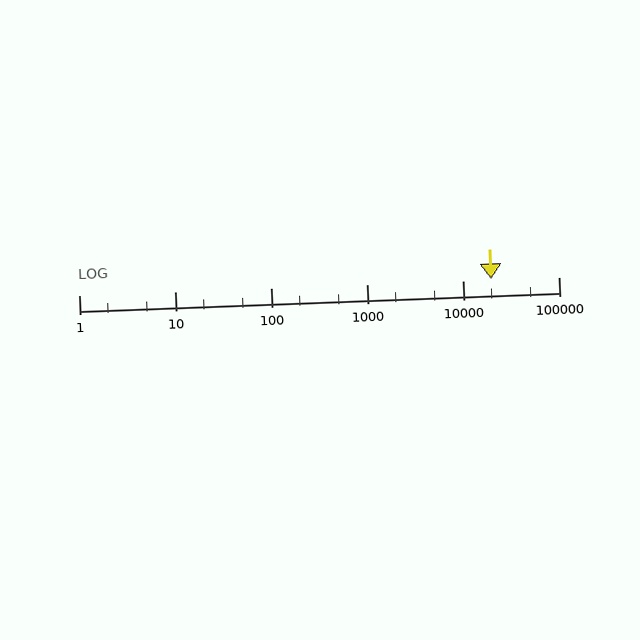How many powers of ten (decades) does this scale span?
The scale spans 5 decades, from 1 to 100000.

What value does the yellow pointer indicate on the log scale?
The pointer indicates approximately 20000.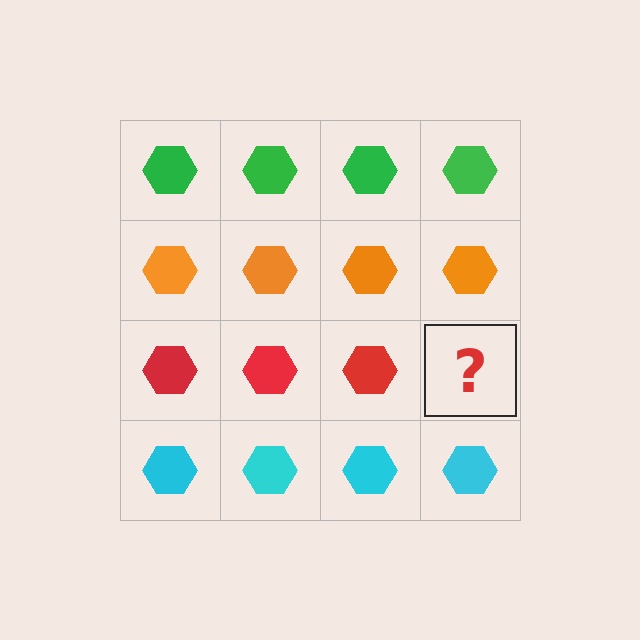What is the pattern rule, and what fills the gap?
The rule is that each row has a consistent color. The gap should be filled with a red hexagon.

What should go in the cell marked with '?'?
The missing cell should contain a red hexagon.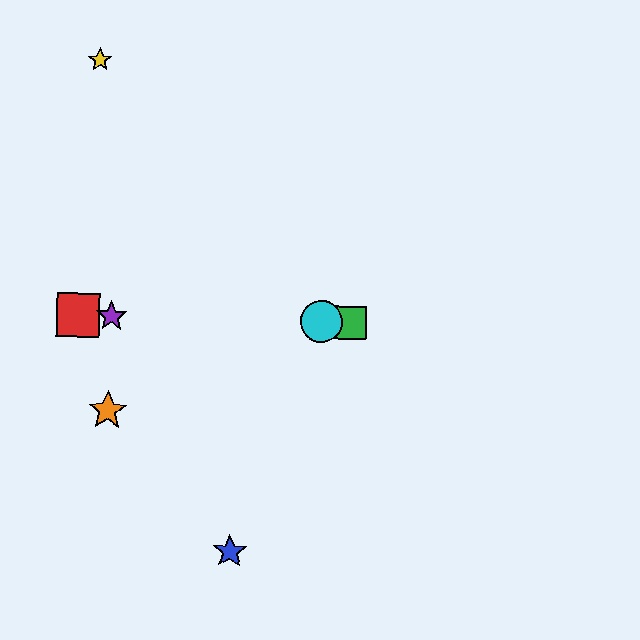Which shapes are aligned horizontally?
The red square, the green square, the purple star, the cyan circle are aligned horizontally.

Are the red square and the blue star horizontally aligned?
No, the red square is at y≈315 and the blue star is at y≈551.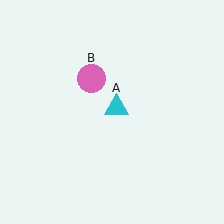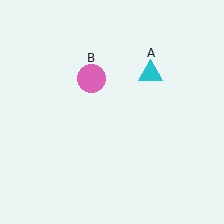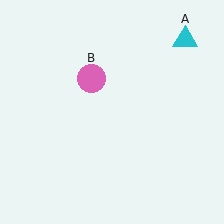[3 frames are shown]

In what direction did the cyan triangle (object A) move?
The cyan triangle (object A) moved up and to the right.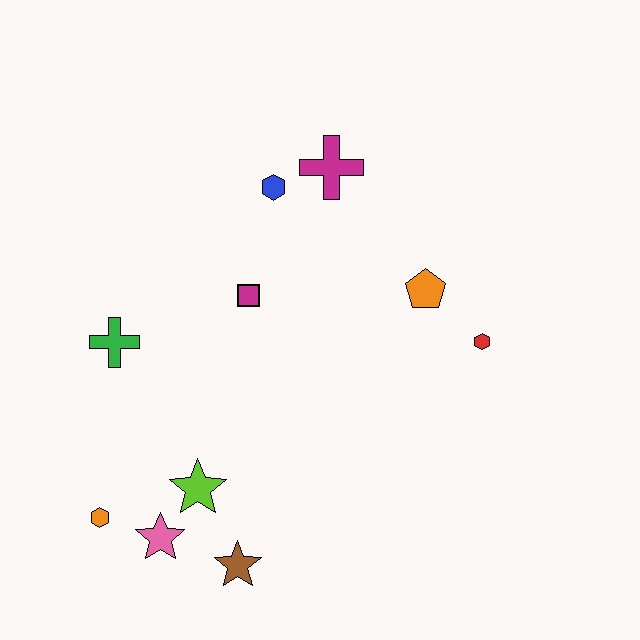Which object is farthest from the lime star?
The magenta cross is farthest from the lime star.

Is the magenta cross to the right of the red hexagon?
No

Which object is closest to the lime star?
The pink star is closest to the lime star.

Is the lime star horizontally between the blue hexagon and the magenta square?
No